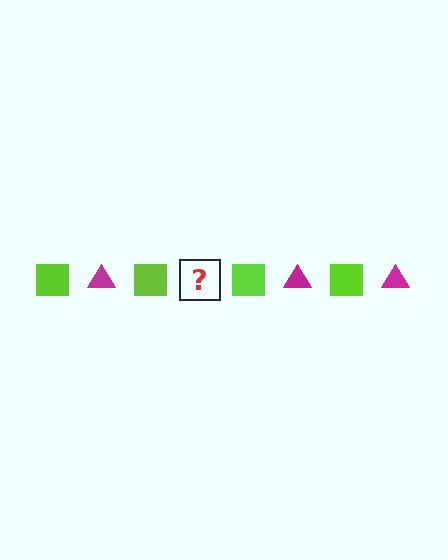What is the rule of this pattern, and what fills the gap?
The rule is that the pattern alternates between lime square and magenta triangle. The gap should be filled with a magenta triangle.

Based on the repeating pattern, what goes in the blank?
The blank should be a magenta triangle.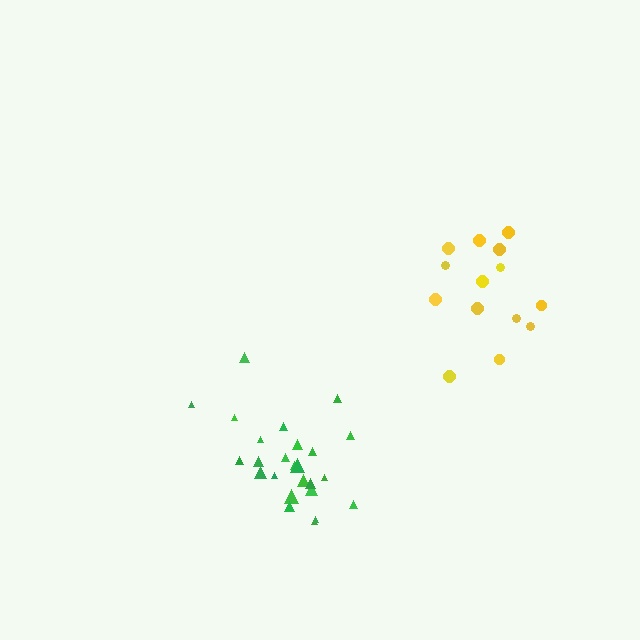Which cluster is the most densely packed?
Green.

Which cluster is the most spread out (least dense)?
Yellow.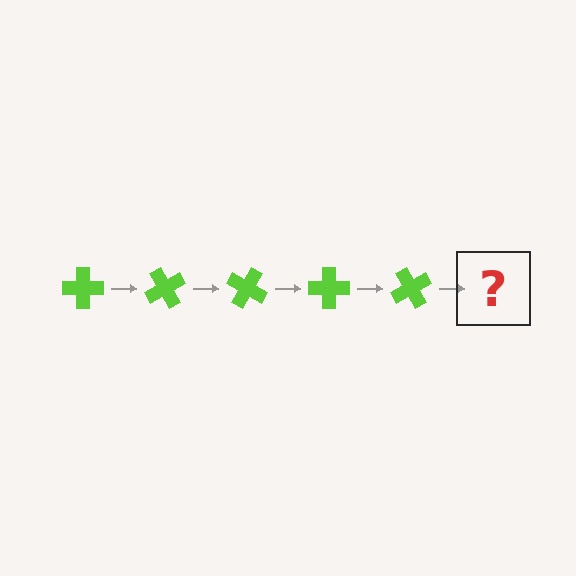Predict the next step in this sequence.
The next step is a lime cross rotated 300 degrees.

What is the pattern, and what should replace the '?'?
The pattern is that the cross rotates 60 degrees each step. The '?' should be a lime cross rotated 300 degrees.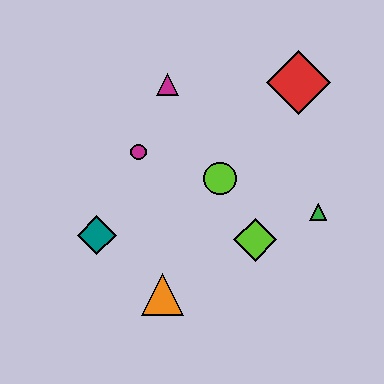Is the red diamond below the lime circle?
No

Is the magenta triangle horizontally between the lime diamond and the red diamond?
No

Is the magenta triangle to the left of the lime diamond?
Yes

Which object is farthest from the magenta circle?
The green triangle is farthest from the magenta circle.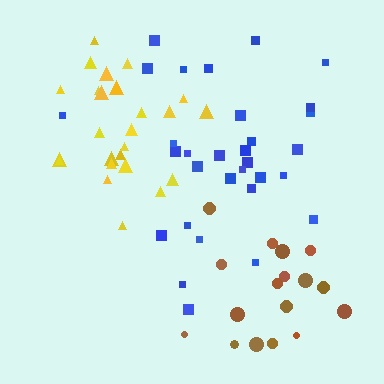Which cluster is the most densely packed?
Yellow.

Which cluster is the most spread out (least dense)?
Brown.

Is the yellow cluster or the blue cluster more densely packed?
Yellow.